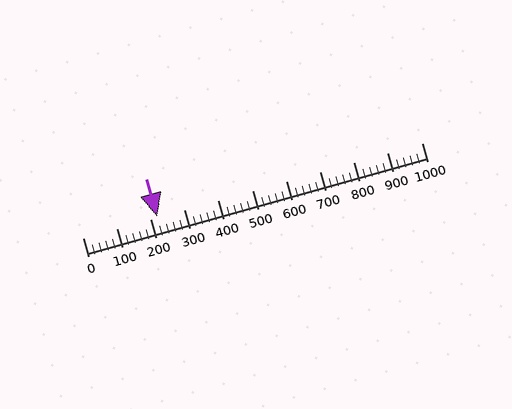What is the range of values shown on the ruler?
The ruler shows values from 0 to 1000.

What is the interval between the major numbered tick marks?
The major tick marks are spaced 100 units apart.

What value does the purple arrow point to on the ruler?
The purple arrow points to approximately 220.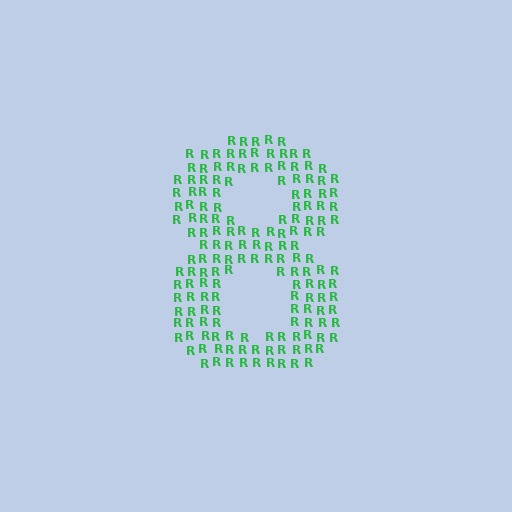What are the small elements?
The small elements are letter R's.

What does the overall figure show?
The overall figure shows the digit 8.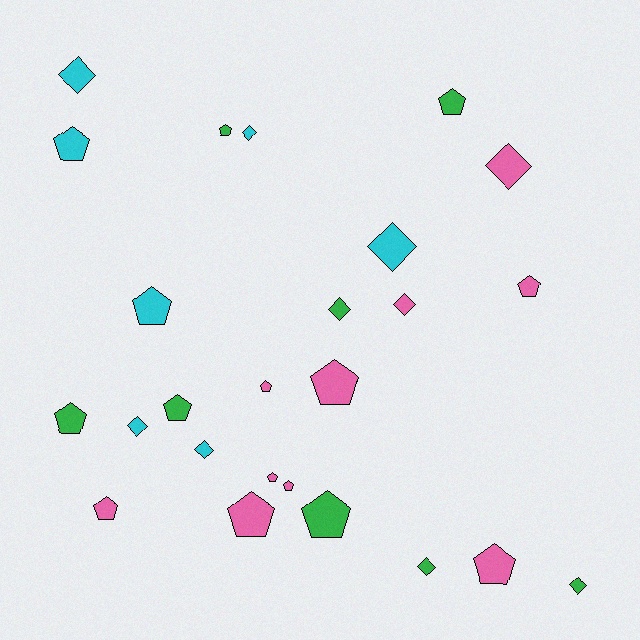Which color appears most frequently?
Pink, with 10 objects.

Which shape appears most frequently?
Pentagon, with 15 objects.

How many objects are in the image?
There are 25 objects.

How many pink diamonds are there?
There are 2 pink diamonds.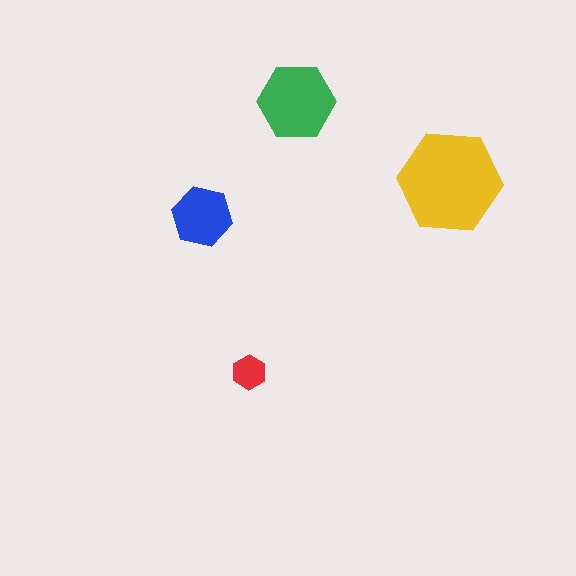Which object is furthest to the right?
The yellow hexagon is rightmost.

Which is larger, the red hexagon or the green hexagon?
The green one.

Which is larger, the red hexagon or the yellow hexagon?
The yellow one.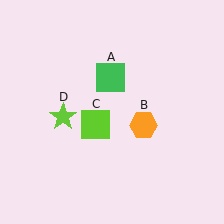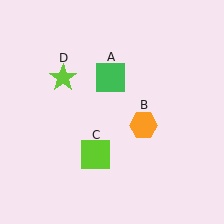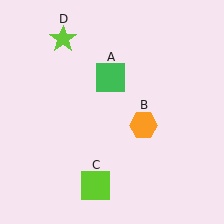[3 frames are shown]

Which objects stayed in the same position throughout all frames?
Green square (object A) and orange hexagon (object B) remained stationary.